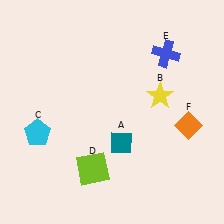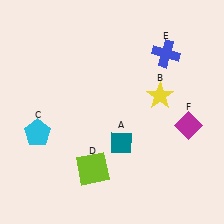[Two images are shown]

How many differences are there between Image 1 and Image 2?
There is 1 difference between the two images.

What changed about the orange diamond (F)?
In Image 1, F is orange. In Image 2, it changed to magenta.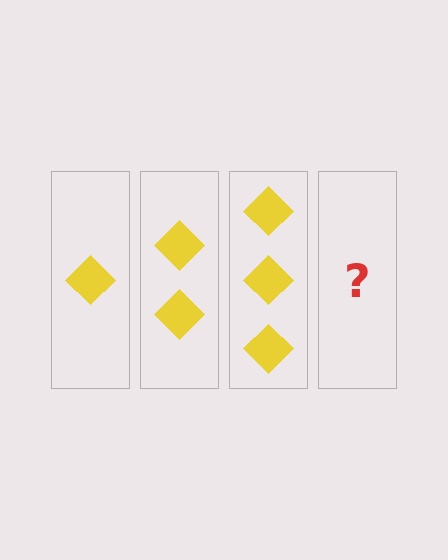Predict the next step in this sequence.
The next step is 4 diamonds.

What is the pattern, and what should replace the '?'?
The pattern is that each step adds one more diamond. The '?' should be 4 diamonds.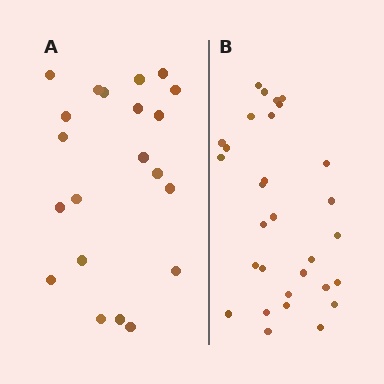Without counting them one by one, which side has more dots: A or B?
Region B (the right region) has more dots.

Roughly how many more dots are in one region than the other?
Region B has roughly 8 or so more dots than region A.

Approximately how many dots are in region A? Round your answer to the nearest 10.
About 20 dots. (The exact count is 21, which rounds to 20.)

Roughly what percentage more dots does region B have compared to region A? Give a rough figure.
About 45% more.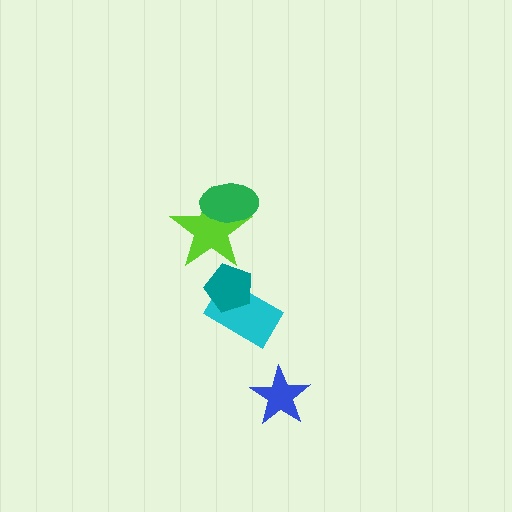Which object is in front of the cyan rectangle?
The teal pentagon is in front of the cyan rectangle.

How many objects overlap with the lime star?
2 objects overlap with the lime star.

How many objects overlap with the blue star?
0 objects overlap with the blue star.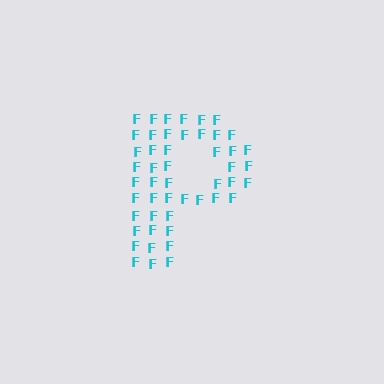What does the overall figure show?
The overall figure shows the letter P.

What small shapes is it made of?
It is made of small letter F's.